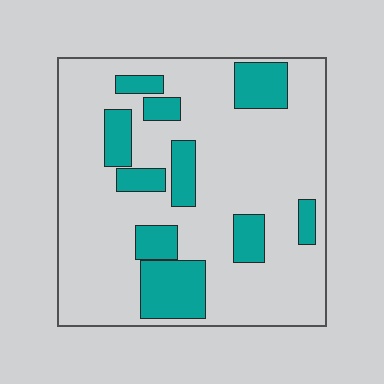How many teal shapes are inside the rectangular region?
10.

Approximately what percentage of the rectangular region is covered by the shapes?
Approximately 25%.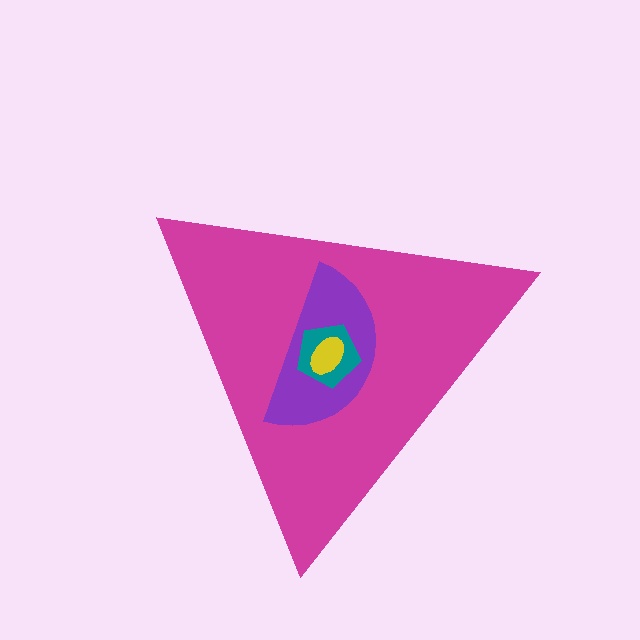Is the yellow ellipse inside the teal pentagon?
Yes.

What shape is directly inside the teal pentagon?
The yellow ellipse.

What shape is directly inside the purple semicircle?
The teal pentagon.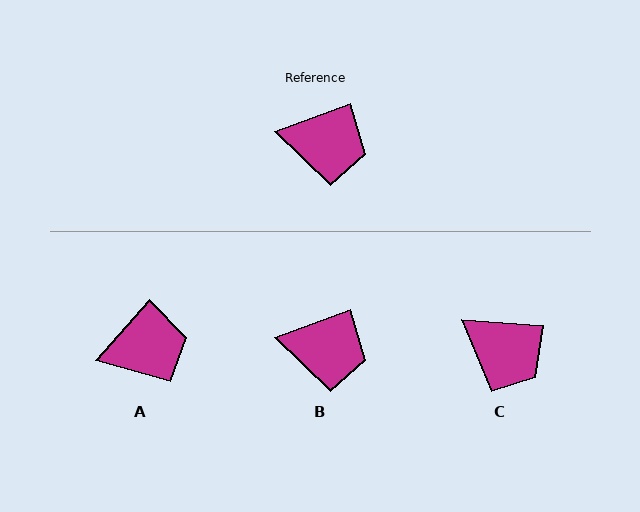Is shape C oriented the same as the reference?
No, it is off by about 24 degrees.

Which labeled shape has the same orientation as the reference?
B.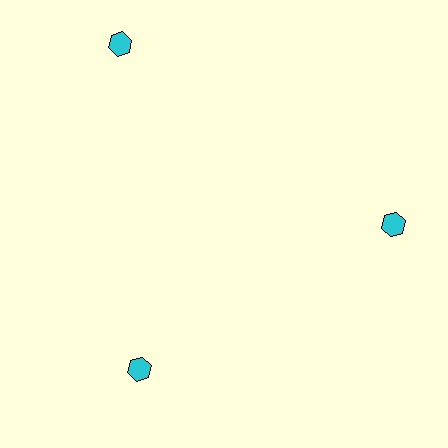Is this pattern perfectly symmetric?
No. The 3 cyan hexagons are arranged in a ring, but one element near the 11 o'clock position is pushed outward from the center, breaking the 3-fold rotational symmetry.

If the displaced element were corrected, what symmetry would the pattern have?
It would have 3-fold rotational symmetry — the pattern would map onto itself every 120 degrees.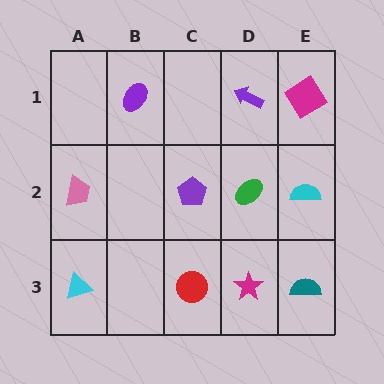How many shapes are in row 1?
3 shapes.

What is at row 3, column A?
A cyan triangle.